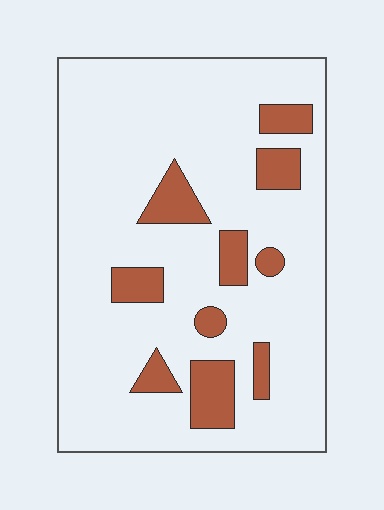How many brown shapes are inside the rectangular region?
10.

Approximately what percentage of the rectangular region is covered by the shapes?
Approximately 15%.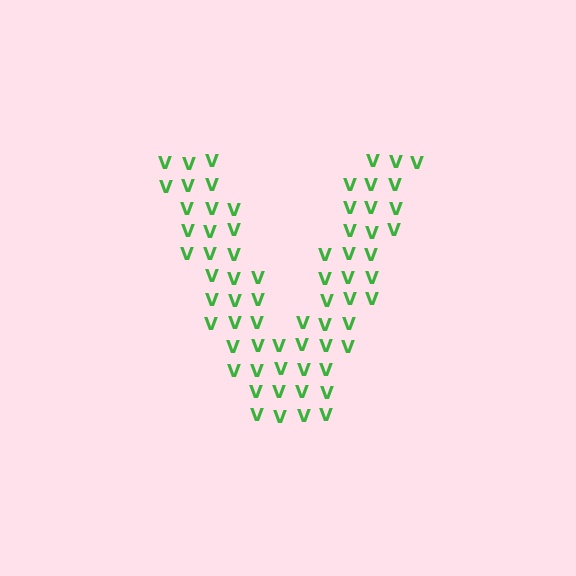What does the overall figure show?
The overall figure shows the letter V.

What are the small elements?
The small elements are letter V's.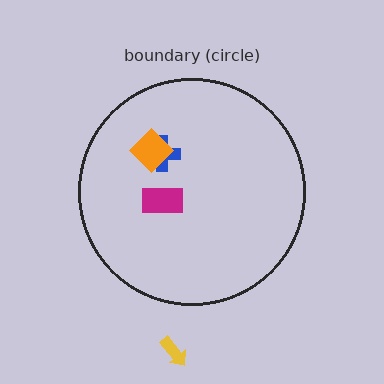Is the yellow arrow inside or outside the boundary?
Outside.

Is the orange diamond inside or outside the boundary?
Inside.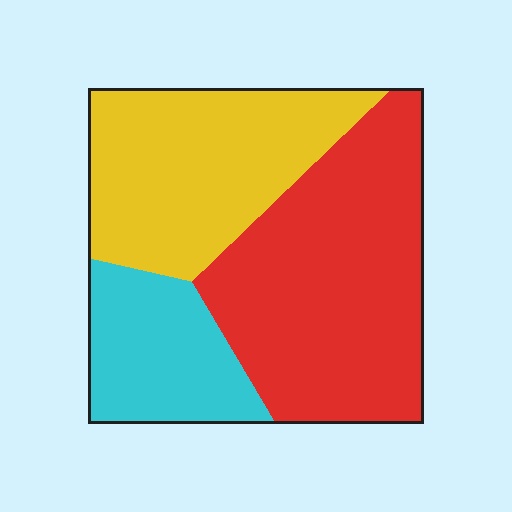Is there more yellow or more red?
Red.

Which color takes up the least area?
Cyan, at roughly 20%.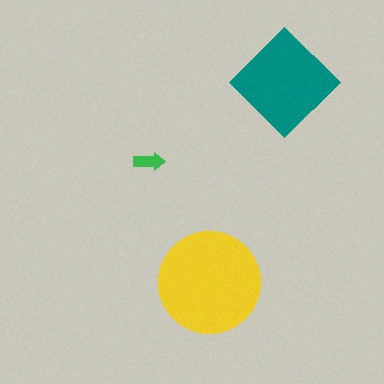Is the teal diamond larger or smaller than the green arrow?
Larger.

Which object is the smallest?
The green arrow.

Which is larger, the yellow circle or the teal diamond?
The yellow circle.